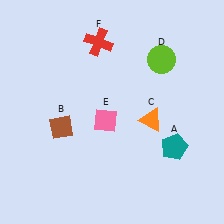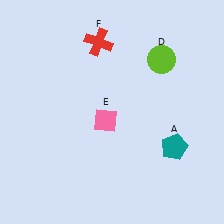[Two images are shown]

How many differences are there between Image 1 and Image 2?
There are 2 differences between the two images.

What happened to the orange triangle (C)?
The orange triangle (C) was removed in Image 2. It was in the bottom-right area of Image 1.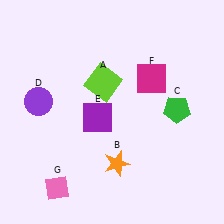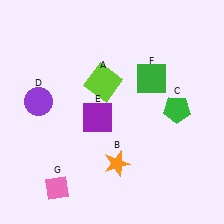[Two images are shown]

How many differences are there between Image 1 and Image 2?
There is 1 difference between the two images.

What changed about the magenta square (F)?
In Image 1, F is magenta. In Image 2, it changed to green.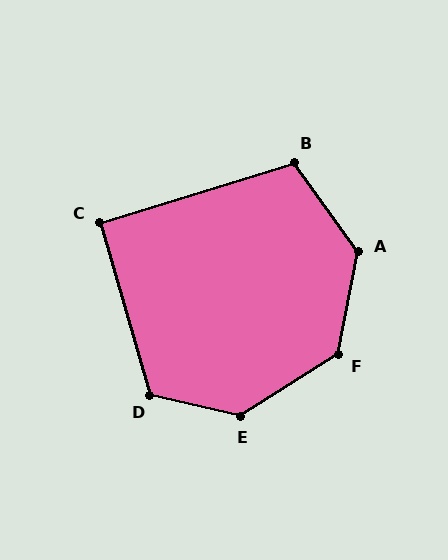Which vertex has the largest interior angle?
E, at approximately 135 degrees.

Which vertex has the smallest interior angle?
C, at approximately 91 degrees.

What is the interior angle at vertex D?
Approximately 119 degrees (obtuse).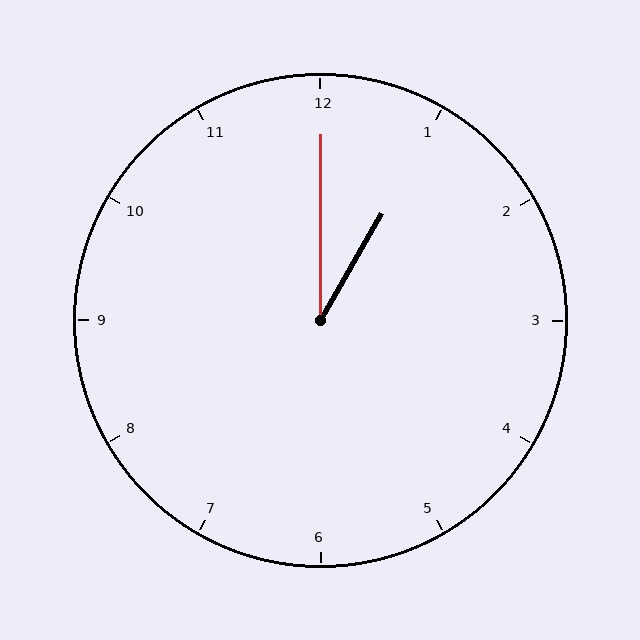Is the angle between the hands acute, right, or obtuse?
It is acute.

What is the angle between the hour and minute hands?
Approximately 30 degrees.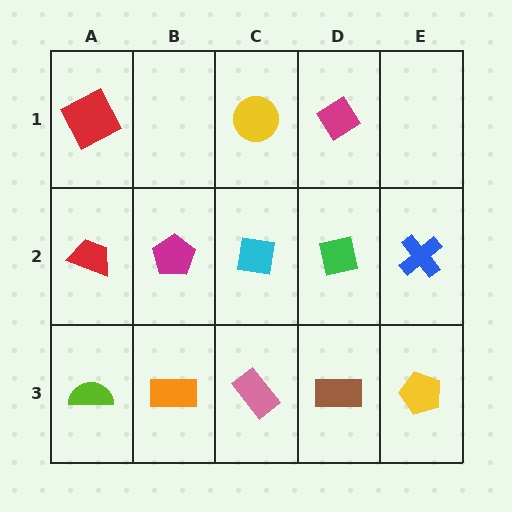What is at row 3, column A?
A lime semicircle.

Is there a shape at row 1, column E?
No, that cell is empty.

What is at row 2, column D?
A green square.